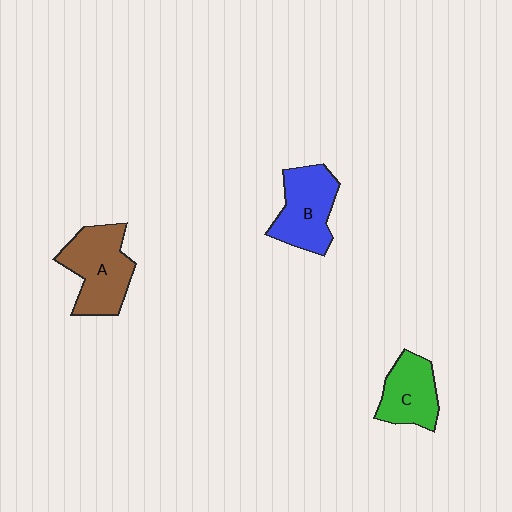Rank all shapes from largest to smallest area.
From largest to smallest: A (brown), B (blue), C (green).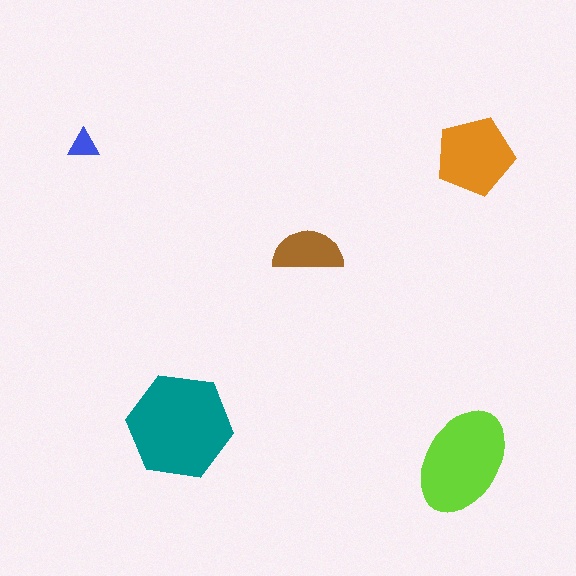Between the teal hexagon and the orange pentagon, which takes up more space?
The teal hexagon.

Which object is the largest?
The teal hexagon.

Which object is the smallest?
The blue triangle.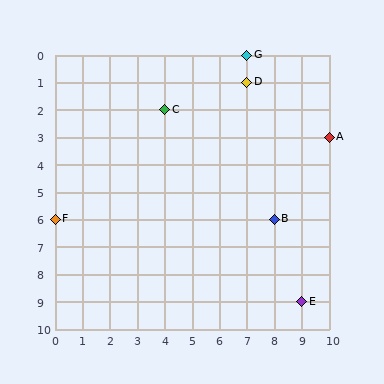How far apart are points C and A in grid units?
Points C and A are 6 columns and 1 row apart (about 6.1 grid units diagonally).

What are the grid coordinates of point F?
Point F is at grid coordinates (0, 6).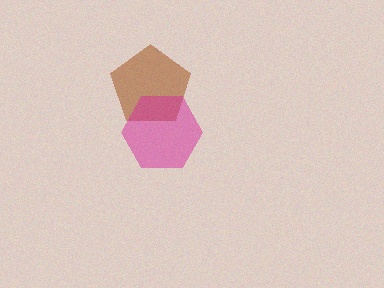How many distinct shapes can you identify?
There are 2 distinct shapes: a brown pentagon, a magenta hexagon.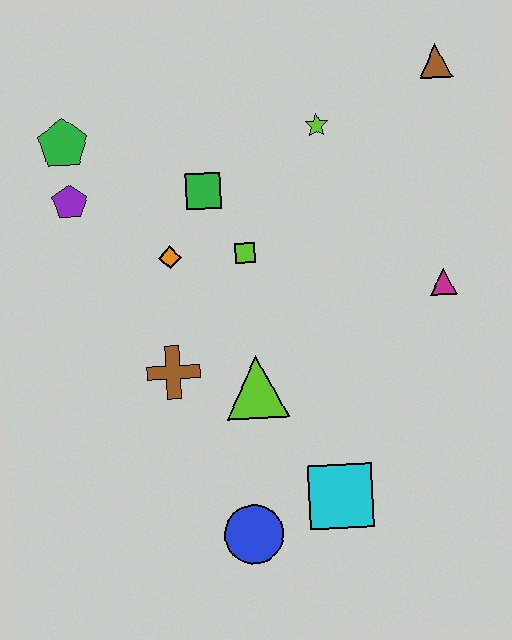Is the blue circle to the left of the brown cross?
No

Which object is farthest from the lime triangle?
The brown triangle is farthest from the lime triangle.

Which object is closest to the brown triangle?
The lime star is closest to the brown triangle.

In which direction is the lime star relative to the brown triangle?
The lime star is to the left of the brown triangle.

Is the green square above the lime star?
No